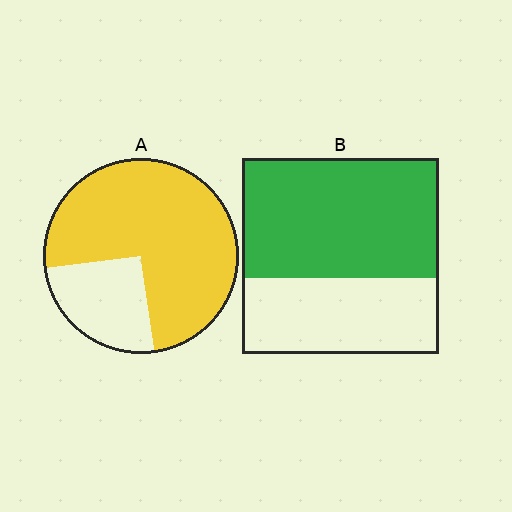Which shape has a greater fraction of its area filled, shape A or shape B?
Shape A.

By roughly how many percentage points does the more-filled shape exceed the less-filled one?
By roughly 15 percentage points (A over B).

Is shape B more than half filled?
Yes.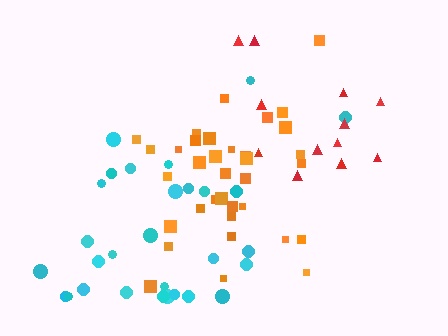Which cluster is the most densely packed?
Orange.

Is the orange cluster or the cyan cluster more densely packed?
Orange.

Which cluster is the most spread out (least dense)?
Red.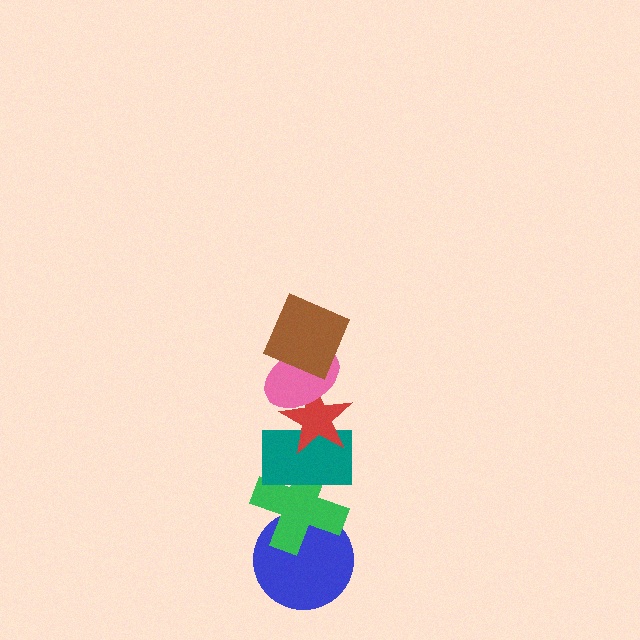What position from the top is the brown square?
The brown square is 1st from the top.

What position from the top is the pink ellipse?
The pink ellipse is 2nd from the top.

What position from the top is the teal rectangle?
The teal rectangle is 4th from the top.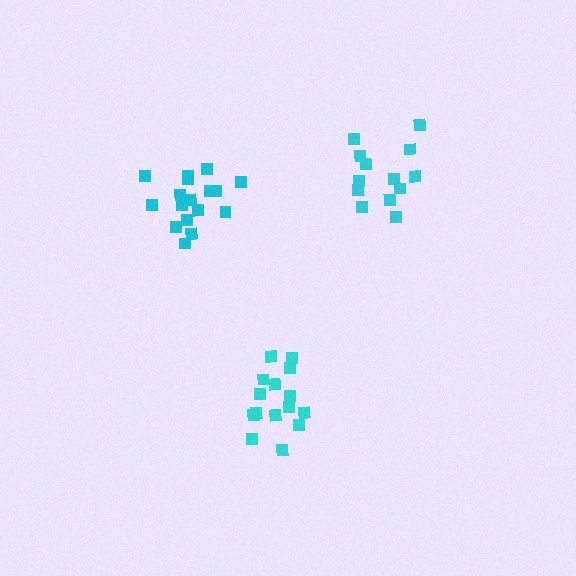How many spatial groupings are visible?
There are 3 spatial groupings.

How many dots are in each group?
Group 1: 15 dots, Group 2: 17 dots, Group 3: 13 dots (45 total).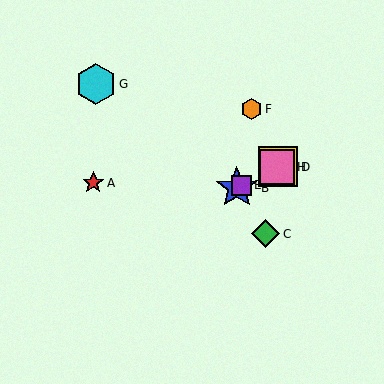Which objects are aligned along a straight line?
Objects B, D, E, H are aligned along a straight line.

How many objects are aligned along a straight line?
4 objects (B, D, E, H) are aligned along a straight line.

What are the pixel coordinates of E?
Object E is at (241, 185).